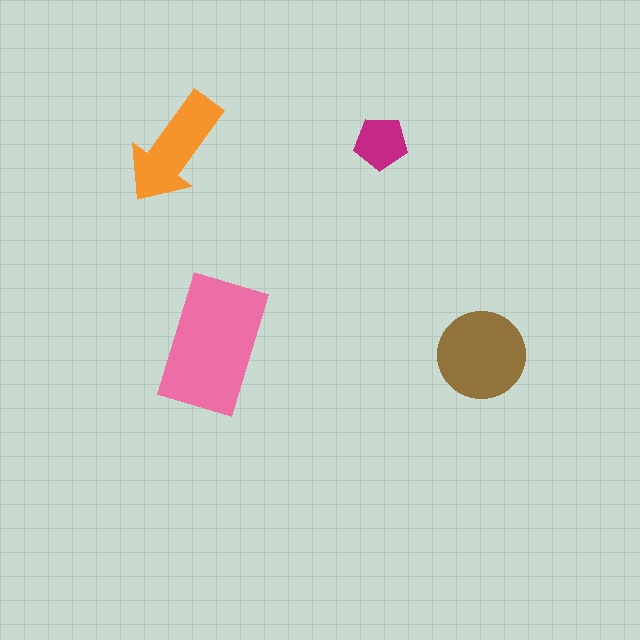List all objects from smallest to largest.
The magenta pentagon, the orange arrow, the brown circle, the pink rectangle.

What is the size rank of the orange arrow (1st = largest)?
3rd.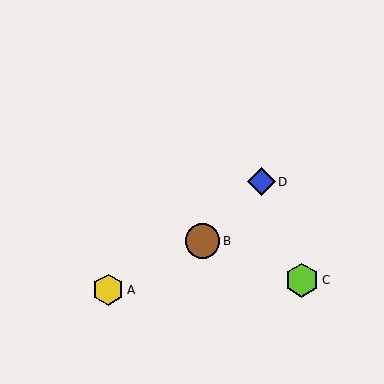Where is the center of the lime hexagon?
The center of the lime hexagon is at (302, 280).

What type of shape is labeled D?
Shape D is a blue diamond.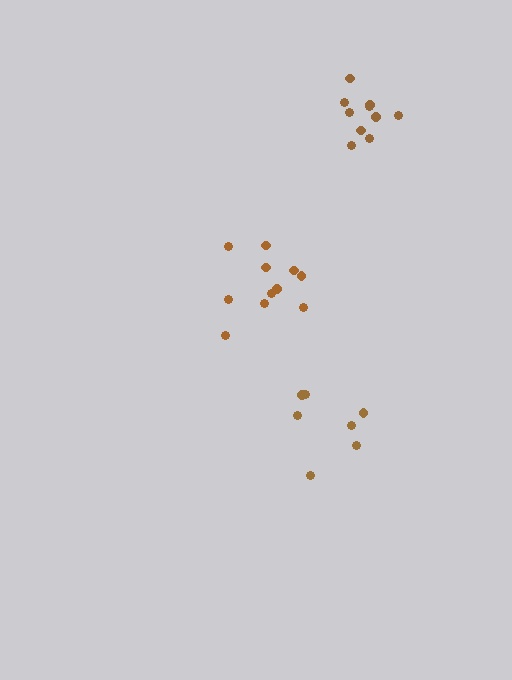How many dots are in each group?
Group 1: 7 dots, Group 2: 10 dots, Group 3: 11 dots (28 total).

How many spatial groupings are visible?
There are 3 spatial groupings.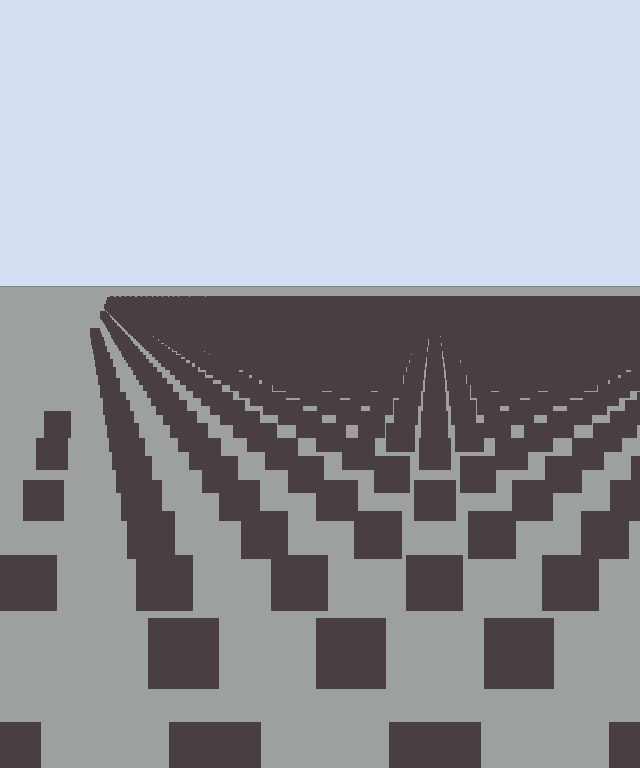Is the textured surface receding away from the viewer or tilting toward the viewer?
The surface is receding away from the viewer. Texture elements get smaller and denser toward the top.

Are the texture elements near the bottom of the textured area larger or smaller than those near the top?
Larger. Near the bottom, elements are closer to the viewer and appear at a bigger on-screen size.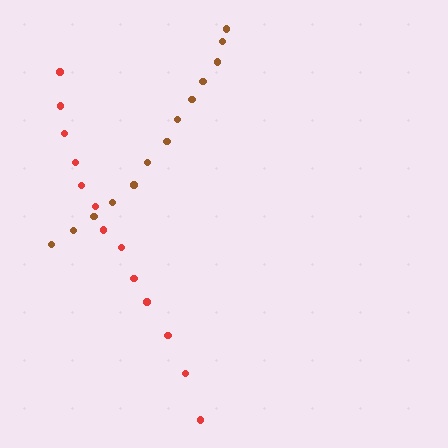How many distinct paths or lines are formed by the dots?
There are 2 distinct paths.